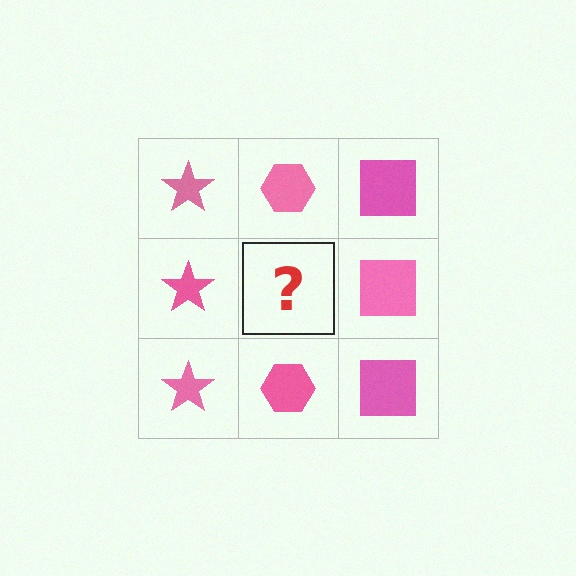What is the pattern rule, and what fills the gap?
The rule is that each column has a consistent shape. The gap should be filled with a pink hexagon.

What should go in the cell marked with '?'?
The missing cell should contain a pink hexagon.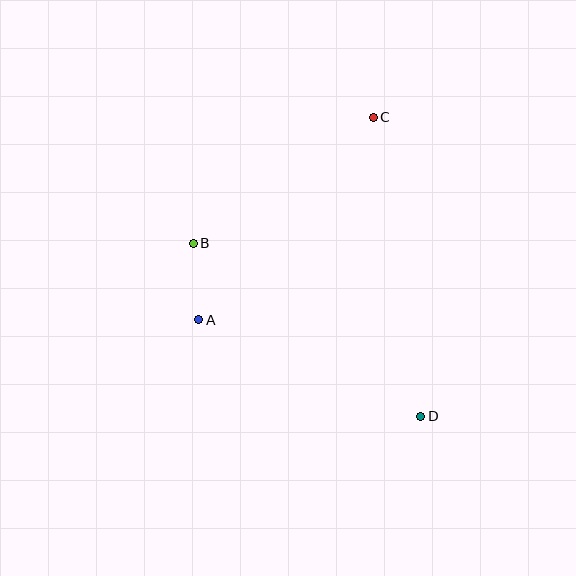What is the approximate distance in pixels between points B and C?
The distance between B and C is approximately 219 pixels.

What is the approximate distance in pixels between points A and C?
The distance between A and C is approximately 267 pixels.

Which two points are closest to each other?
Points A and B are closest to each other.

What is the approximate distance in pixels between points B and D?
The distance between B and D is approximately 286 pixels.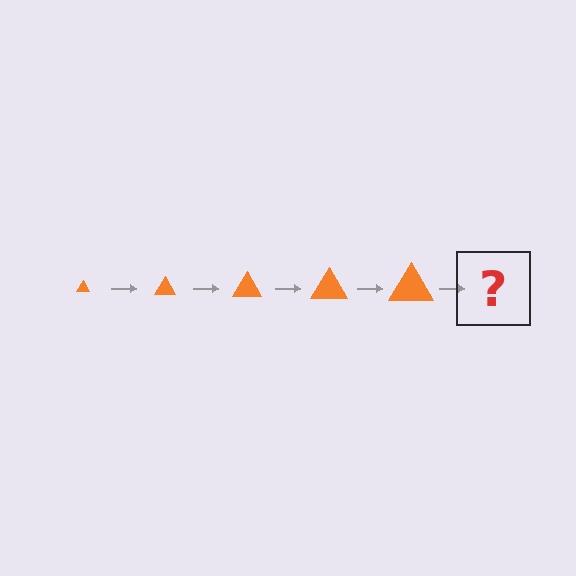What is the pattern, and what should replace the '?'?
The pattern is that the triangle gets progressively larger each step. The '?' should be an orange triangle, larger than the previous one.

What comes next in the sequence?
The next element should be an orange triangle, larger than the previous one.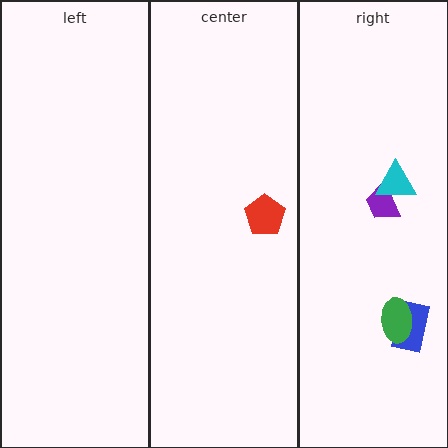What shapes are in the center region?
The red pentagon.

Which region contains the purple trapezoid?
The right region.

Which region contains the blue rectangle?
The right region.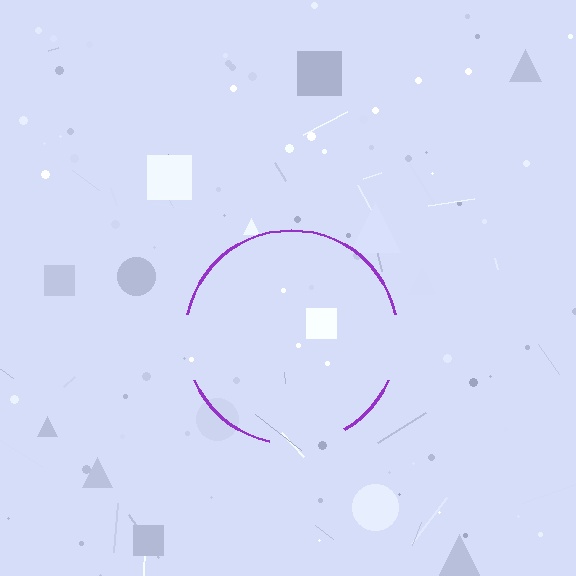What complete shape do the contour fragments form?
The contour fragments form a circle.